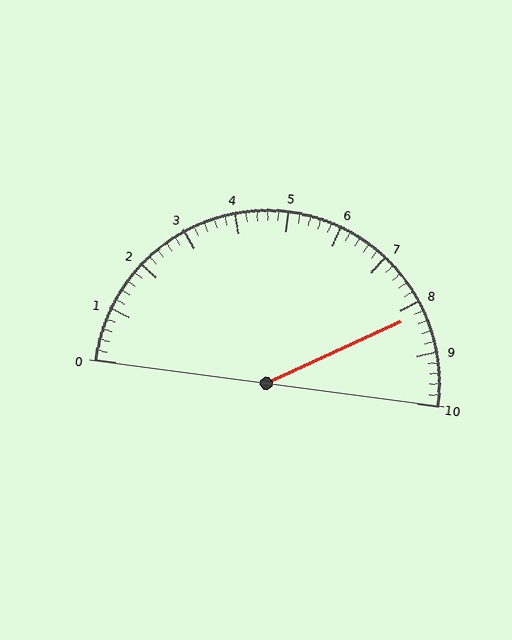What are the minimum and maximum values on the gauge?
The gauge ranges from 0 to 10.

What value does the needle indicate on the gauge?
The needle indicates approximately 8.2.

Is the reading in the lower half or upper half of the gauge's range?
The reading is in the upper half of the range (0 to 10).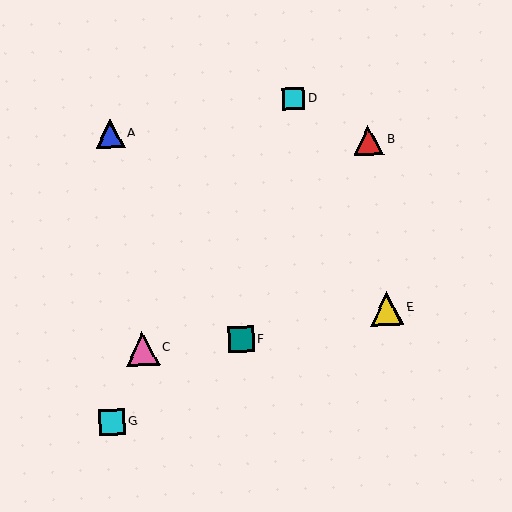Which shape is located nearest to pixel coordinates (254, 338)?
The teal square (labeled F) at (241, 339) is nearest to that location.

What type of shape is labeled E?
Shape E is a yellow triangle.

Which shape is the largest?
The yellow triangle (labeled E) is the largest.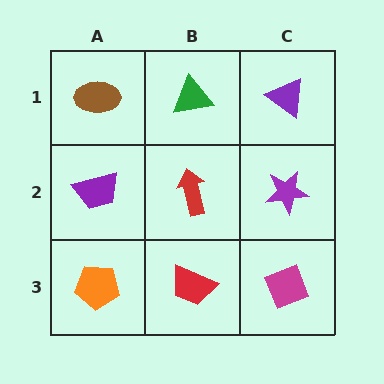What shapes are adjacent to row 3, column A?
A purple trapezoid (row 2, column A), a red trapezoid (row 3, column B).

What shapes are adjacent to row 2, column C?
A purple triangle (row 1, column C), a magenta diamond (row 3, column C), a red arrow (row 2, column B).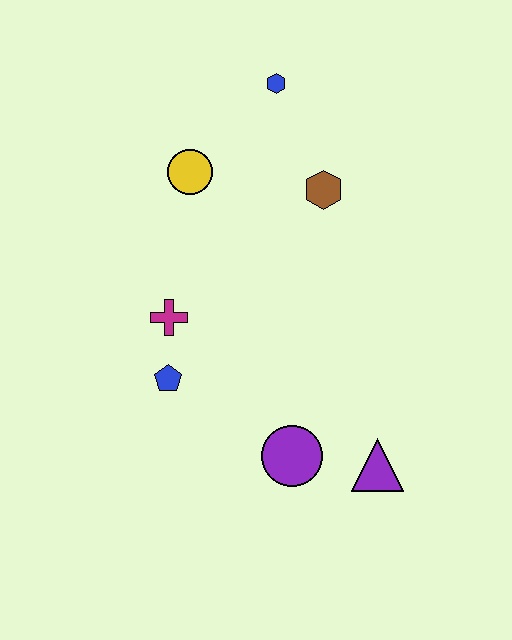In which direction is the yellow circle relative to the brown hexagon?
The yellow circle is to the left of the brown hexagon.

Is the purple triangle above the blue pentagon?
No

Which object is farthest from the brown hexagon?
The purple triangle is farthest from the brown hexagon.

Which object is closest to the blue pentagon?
The magenta cross is closest to the blue pentagon.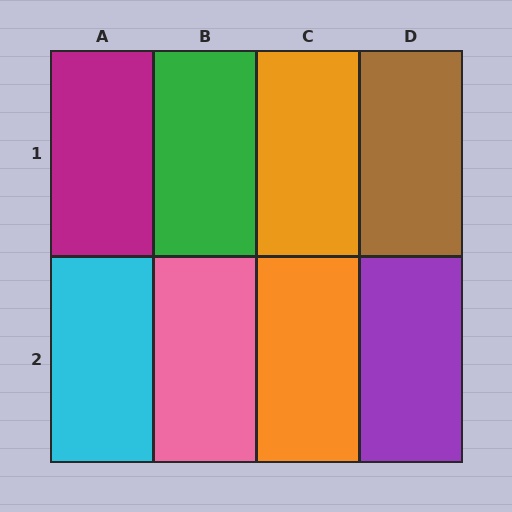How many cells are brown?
1 cell is brown.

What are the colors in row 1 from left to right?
Magenta, green, orange, brown.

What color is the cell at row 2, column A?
Cyan.